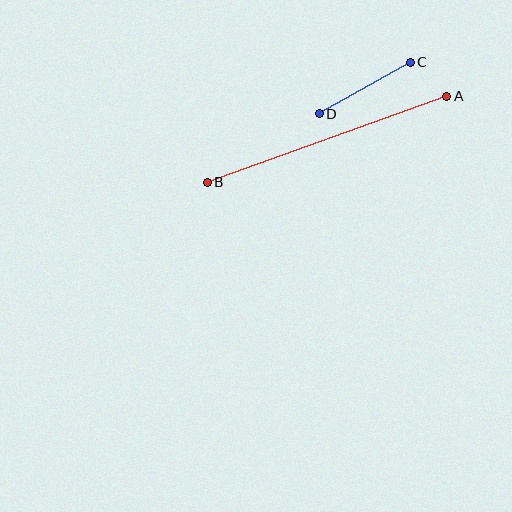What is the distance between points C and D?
The distance is approximately 105 pixels.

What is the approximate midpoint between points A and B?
The midpoint is at approximately (327, 139) pixels.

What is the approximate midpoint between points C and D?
The midpoint is at approximately (365, 88) pixels.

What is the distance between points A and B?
The distance is approximately 254 pixels.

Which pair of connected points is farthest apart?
Points A and B are farthest apart.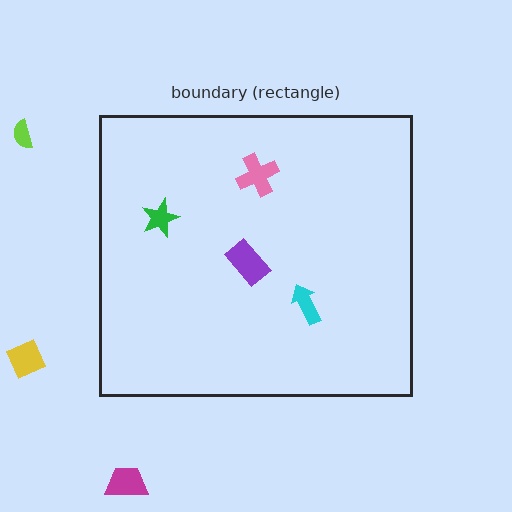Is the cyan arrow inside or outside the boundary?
Inside.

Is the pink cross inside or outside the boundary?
Inside.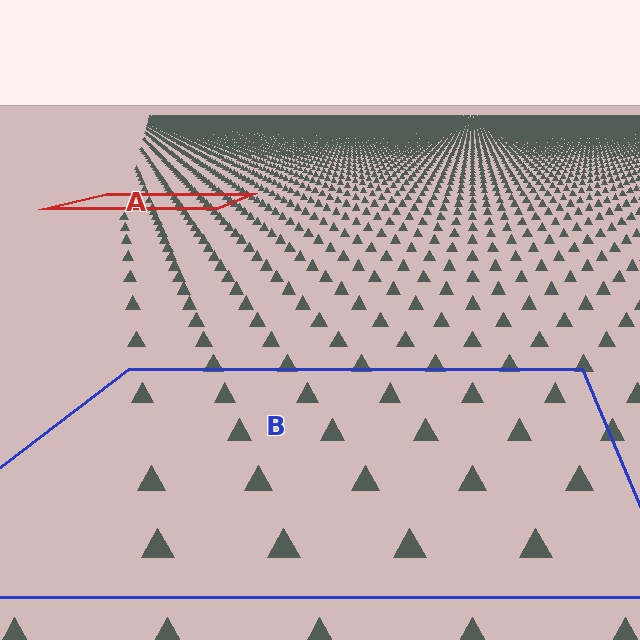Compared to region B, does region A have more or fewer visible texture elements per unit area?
Region A has more texture elements per unit area — they are packed more densely because it is farther away.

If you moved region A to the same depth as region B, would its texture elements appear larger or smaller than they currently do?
They would appear larger. At a closer depth, the same texture elements are projected at a bigger on-screen size.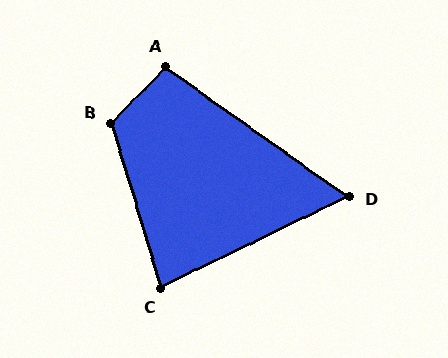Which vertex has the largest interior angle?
B, at approximately 119 degrees.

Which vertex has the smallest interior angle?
D, at approximately 61 degrees.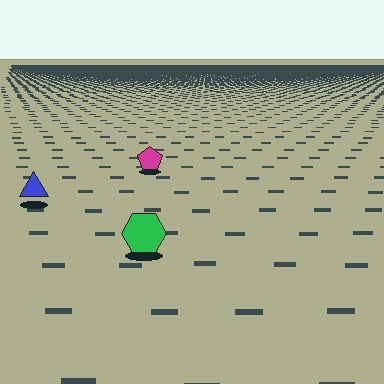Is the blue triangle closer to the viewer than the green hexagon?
No. The green hexagon is closer — you can tell from the texture gradient: the ground texture is coarser near it.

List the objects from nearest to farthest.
From nearest to farthest: the green hexagon, the blue triangle, the magenta pentagon.